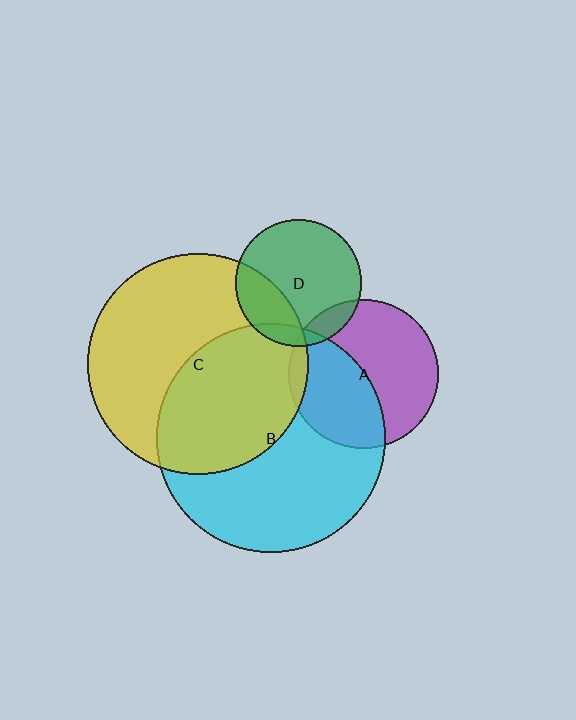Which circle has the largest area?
Circle B (cyan).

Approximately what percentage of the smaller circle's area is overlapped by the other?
Approximately 5%.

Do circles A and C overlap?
Yes.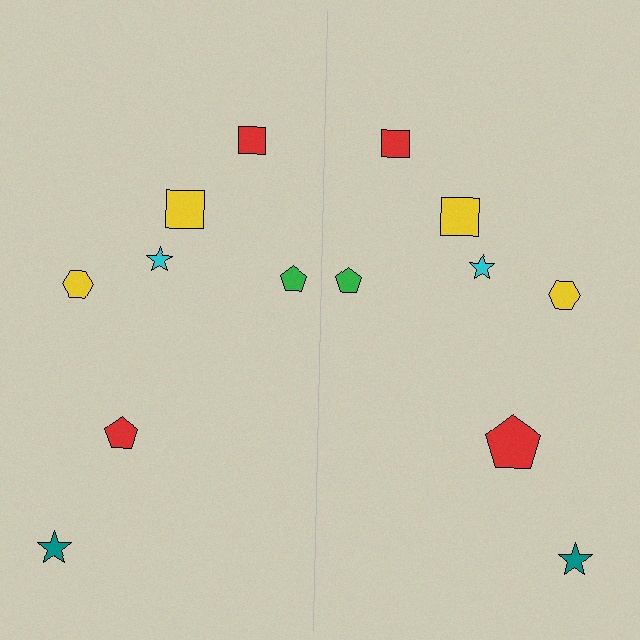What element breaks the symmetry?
The red pentagon on the right side has a different size than its mirror counterpart.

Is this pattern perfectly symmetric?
No, the pattern is not perfectly symmetric. The red pentagon on the right side has a different size than its mirror counterpart.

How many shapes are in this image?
There are 14 shapes in this image.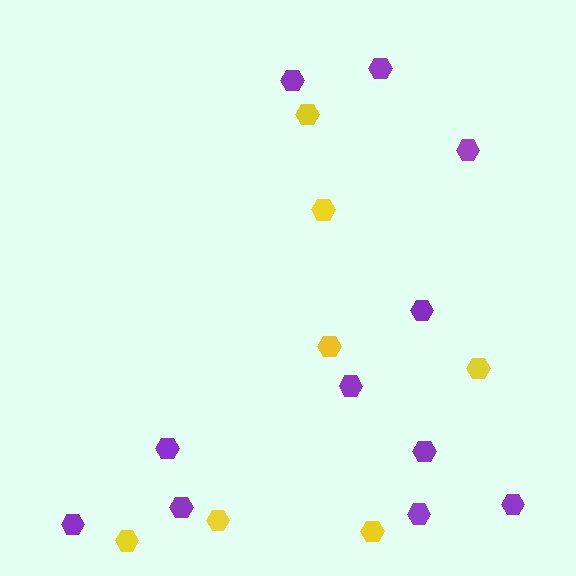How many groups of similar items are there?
There are 2 groups: one group of yellow hexagons (7) and one group of purple hexagons (11).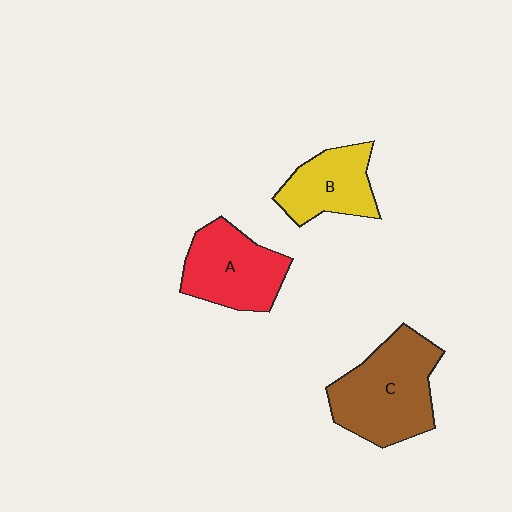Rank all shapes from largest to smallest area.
From largest to smallest: C (brown), A (red), B (yellow).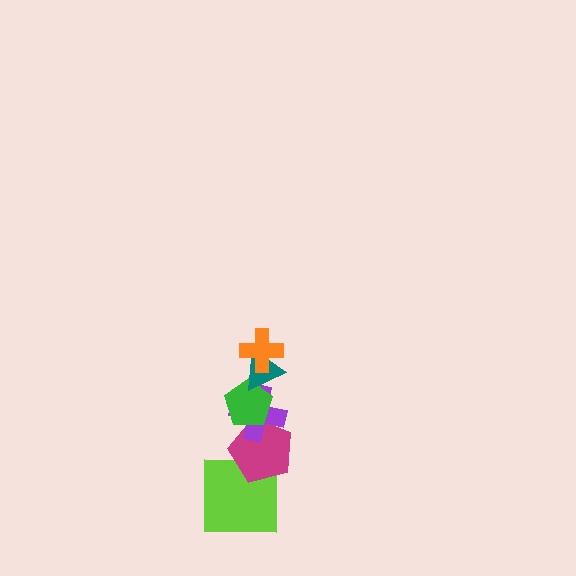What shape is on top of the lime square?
The magenta pentagon is on top of the lime square.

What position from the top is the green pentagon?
The green pentagon is 3rd from the top.